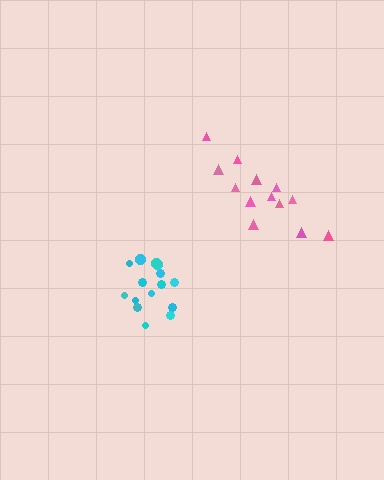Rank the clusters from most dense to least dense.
cyan, pink.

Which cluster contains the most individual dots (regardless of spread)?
Cyan (15).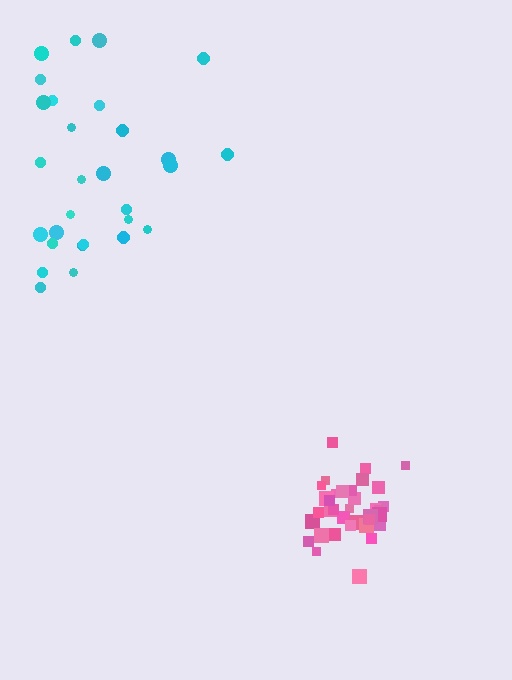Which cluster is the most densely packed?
Pink.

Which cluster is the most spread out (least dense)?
Cyan.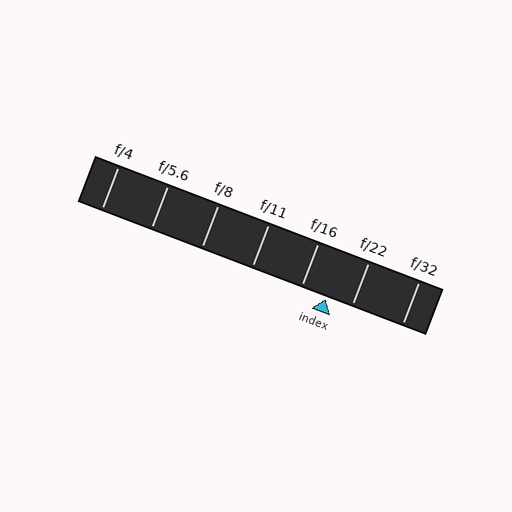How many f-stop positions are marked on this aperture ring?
There are 7 f-stop positions marked.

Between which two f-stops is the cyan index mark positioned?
The index mark is between f/16 and f/22.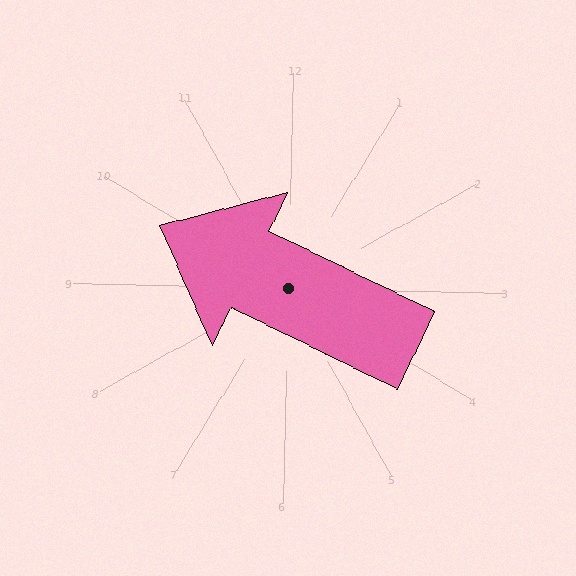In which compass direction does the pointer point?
Northwest.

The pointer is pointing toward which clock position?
Roughly 10 o'clock.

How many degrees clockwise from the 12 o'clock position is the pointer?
Approximately 295 degrees.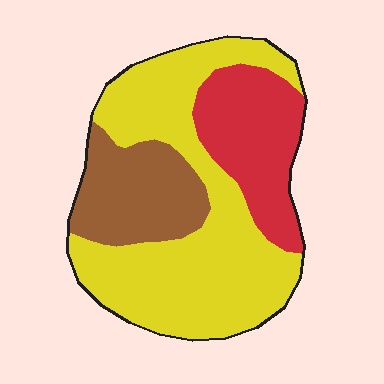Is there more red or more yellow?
Yellow.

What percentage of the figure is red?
Red takes up about one quarter (1/4) of the figure.